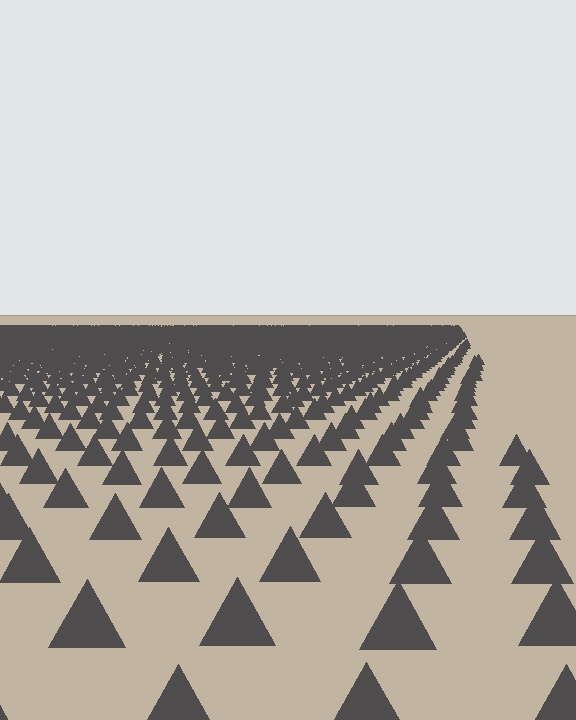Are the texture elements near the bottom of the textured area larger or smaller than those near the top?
Larger. Near the bottom, elements are closer to the viewer and appear at a bigger on-screen size.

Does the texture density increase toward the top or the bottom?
Density increases toward the top.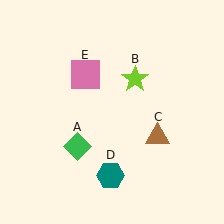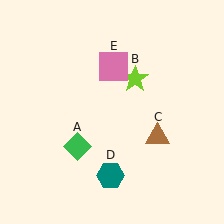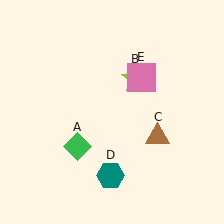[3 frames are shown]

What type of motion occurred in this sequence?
The pink square (object E) rotated clockwise around the center of the scene.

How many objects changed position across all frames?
1 object changed position: pink square (object E).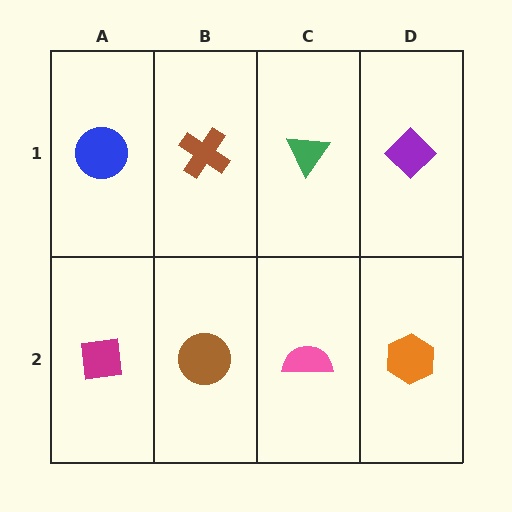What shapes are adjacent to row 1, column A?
A magenta square (row 2, column A), a brown cross (row 1, column B).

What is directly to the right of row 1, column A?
A brown cross.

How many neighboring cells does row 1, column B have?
3.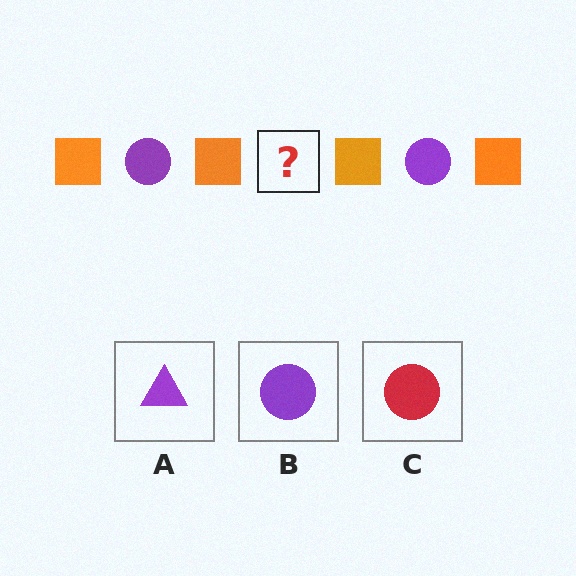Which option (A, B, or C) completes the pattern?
B.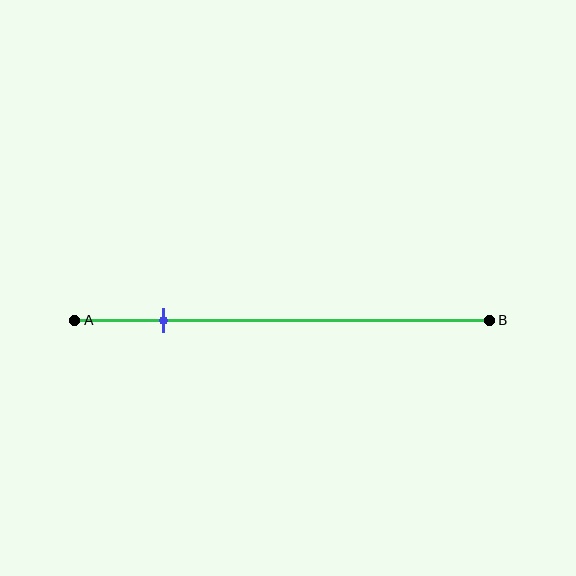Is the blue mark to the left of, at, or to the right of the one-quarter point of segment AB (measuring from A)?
The blue mark is to the left of the one-quarter point of segment AB.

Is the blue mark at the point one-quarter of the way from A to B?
No, the mark is at about 20% from A, not at the 25% one-quarter point.